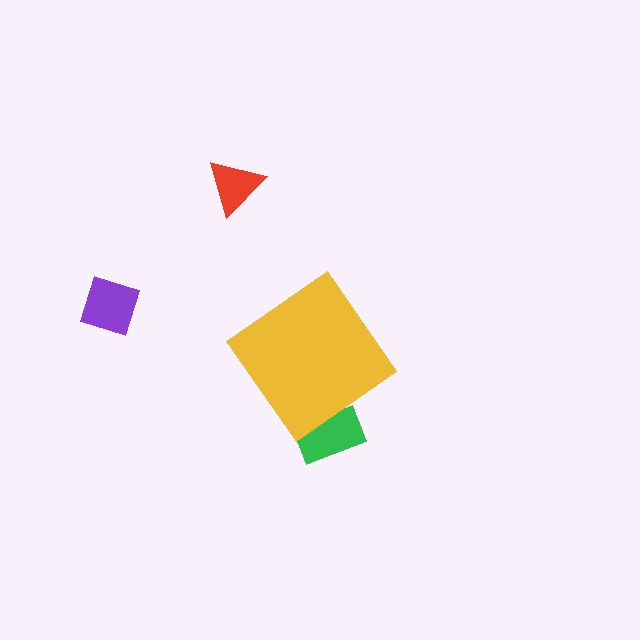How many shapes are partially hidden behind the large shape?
1 shape is partially hidden.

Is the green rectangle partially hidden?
Yes, the green rectangle is partially hidden behind the yellow diamond.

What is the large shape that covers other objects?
A yellow diamond.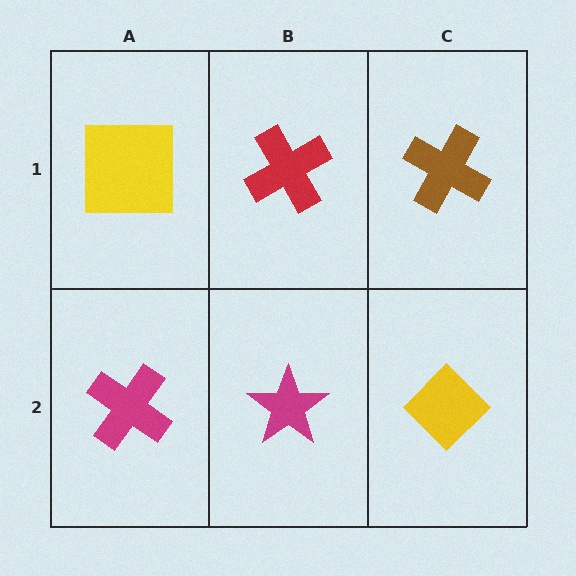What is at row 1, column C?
A brown cross.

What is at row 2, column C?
A yellow diamond.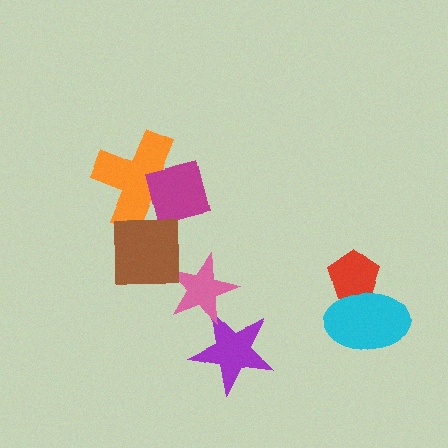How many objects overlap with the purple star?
1 object overlaps with the purple star.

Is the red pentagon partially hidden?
Yes, it is partially covered by another shape.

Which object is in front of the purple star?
The pink star is in front of the purple star.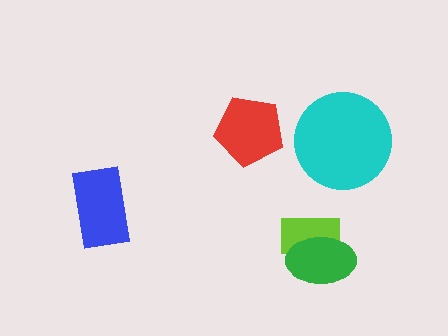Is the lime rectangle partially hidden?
Yes, it is partially covered by another shape.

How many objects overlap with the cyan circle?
0 objects overlap with the cyan circle.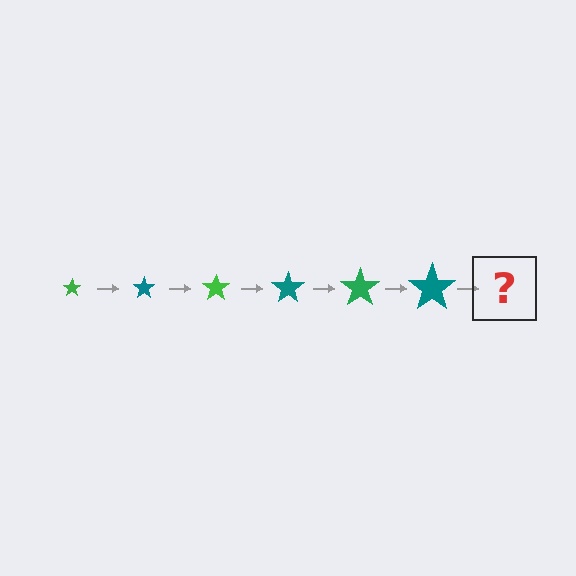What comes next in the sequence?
The next element should be a green star, larger than the previous one.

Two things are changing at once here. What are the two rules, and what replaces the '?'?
The two rules are that the star grows larger each step and the color cycles through green and teal. The '?' should be a green star, larger than the previous one.